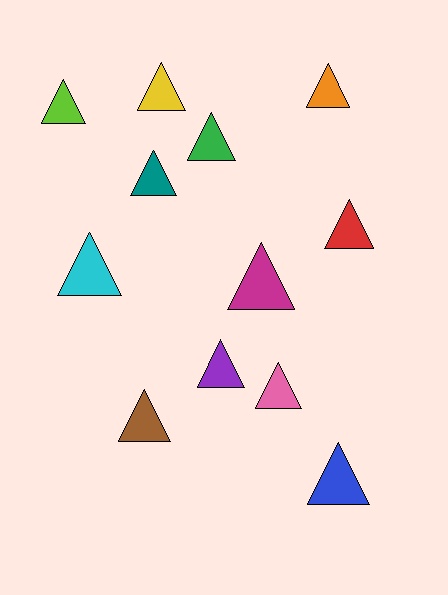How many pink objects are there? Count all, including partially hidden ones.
There is 1 pink object.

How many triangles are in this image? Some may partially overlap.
There are 12 triangles.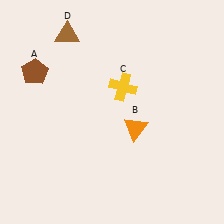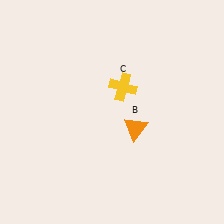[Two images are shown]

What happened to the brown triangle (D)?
The brown triangle (D) was removed in Image 2. It was in the top-left area of Image 1.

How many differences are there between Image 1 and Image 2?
There are 2 differences between the two images.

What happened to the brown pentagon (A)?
The brown pentagon (A) was removed in Image 2. It was in the top-left area of Image 1.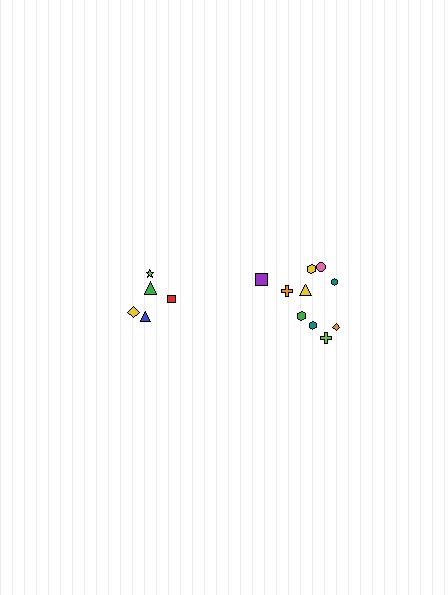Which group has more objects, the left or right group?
The right group.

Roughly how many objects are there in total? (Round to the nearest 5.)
Roughly 15 objects in total.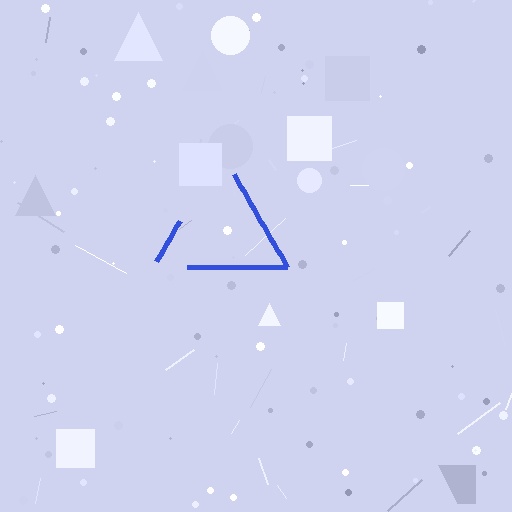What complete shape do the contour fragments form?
The contour fragments form a triangle.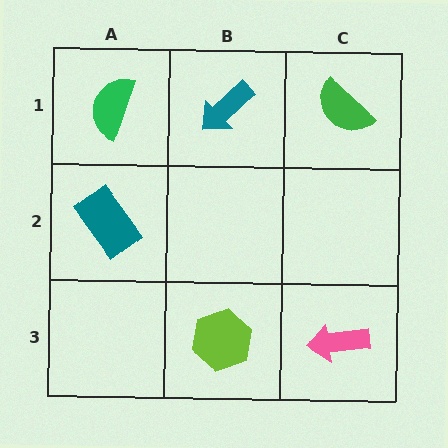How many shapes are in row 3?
2 shapes.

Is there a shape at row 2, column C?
No, that cell is empty.